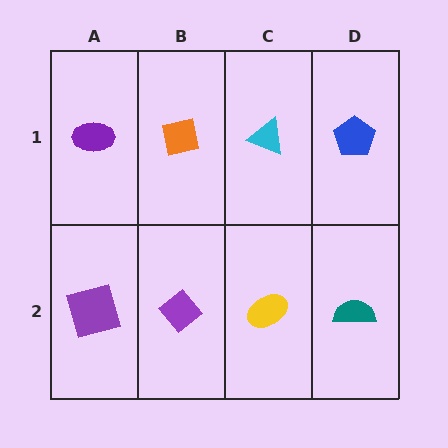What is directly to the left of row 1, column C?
An orange square.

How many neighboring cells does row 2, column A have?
2.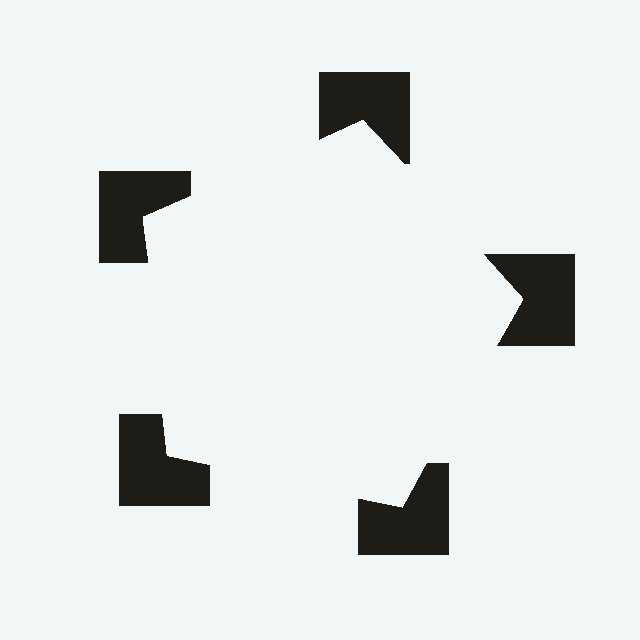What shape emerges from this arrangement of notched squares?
An illusory pentagon — its edges are inferred from the aligned wedge cuts in the notched squares, not physically drawn.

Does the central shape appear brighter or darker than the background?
It typically appears slightly brighter than the background, even though no actual brightness change is drawn.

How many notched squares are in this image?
There are 5 — one at each vertex of the illusory pentagon.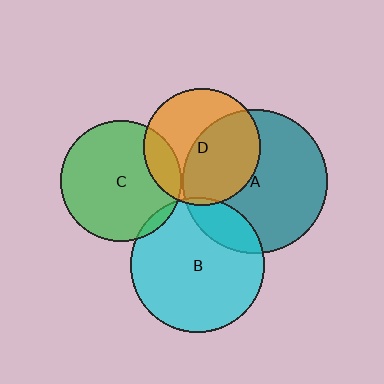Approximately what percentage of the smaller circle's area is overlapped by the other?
Approximately 20%.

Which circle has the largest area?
Circle A (teal).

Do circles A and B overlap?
Yes.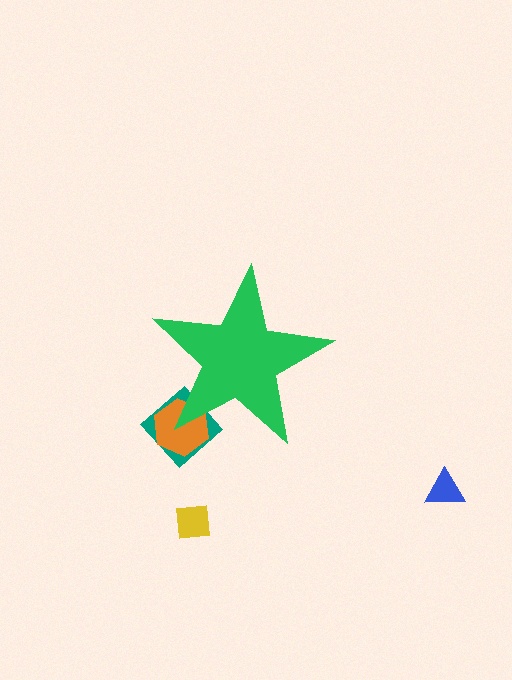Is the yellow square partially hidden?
No, the yellow square is fully visible.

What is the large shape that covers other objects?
A green star.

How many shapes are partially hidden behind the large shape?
2 shapes are partially hidden.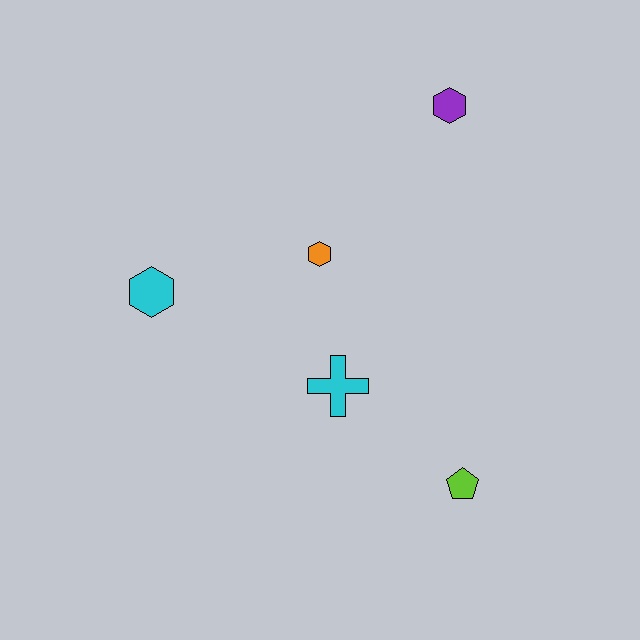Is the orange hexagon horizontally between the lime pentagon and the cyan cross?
No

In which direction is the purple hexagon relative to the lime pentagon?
The purple hexagon is above the lime pentagon.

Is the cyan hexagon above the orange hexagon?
No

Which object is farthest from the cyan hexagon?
The lime pentagon is farthest from the cyan hexagon.